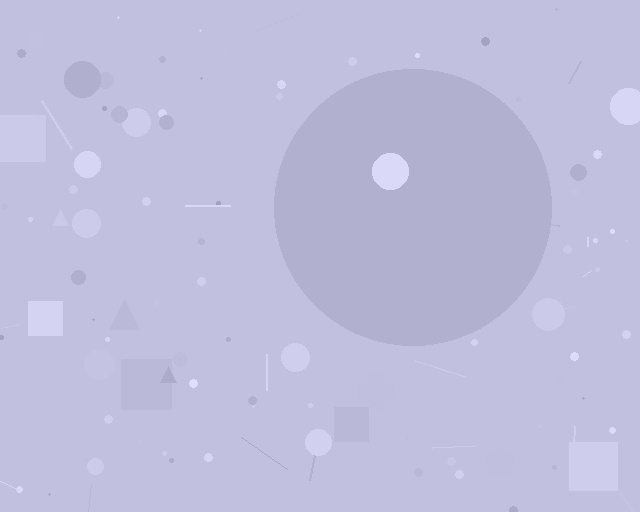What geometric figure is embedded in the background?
A circle is embedded in the background.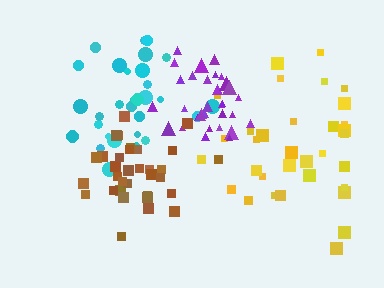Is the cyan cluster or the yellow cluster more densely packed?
Cyan.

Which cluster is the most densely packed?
Brown.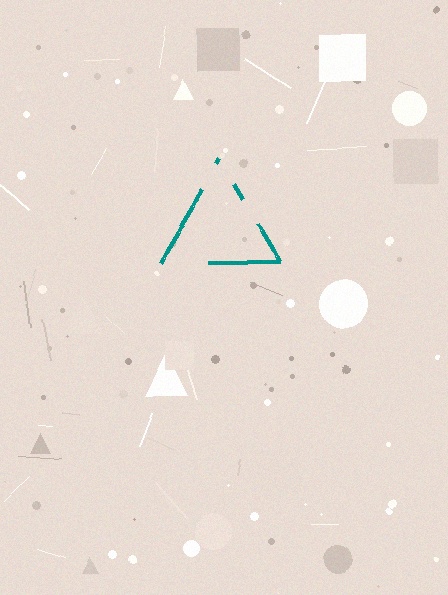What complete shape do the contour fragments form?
The contour fragments form a triangle.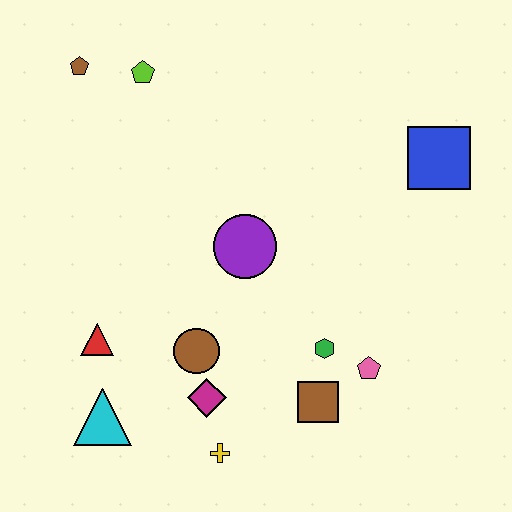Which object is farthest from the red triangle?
The blue square is farthest from the red triangle.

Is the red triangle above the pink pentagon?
Yes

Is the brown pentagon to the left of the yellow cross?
Yes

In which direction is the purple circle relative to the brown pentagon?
The purple circle is below the brown pentagon.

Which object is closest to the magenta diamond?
The brown circle is closest to the magenta diamond.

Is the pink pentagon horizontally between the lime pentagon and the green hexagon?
No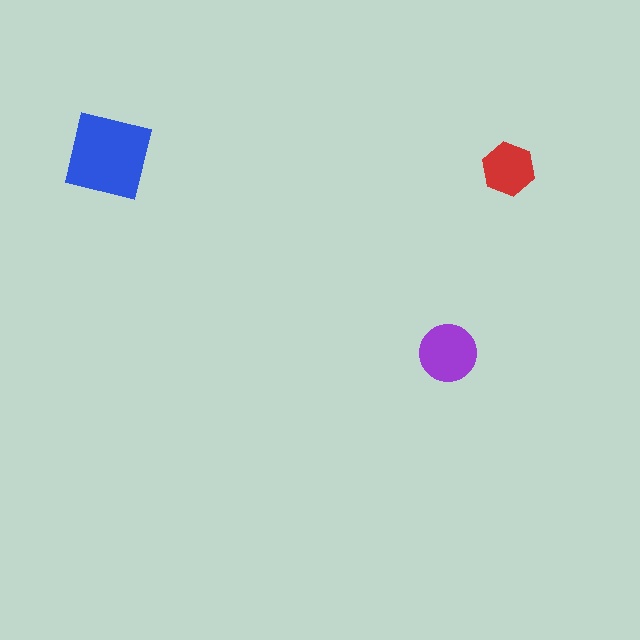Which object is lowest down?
The purple circle is bottommost.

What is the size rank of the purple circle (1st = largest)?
2nd.